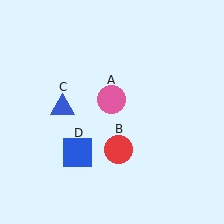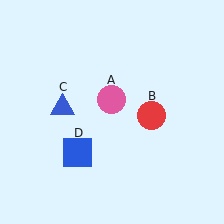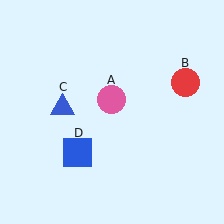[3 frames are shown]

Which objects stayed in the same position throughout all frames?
Pink circle (object A) and blue triangle (object C) and blue square (object D) remained stationary.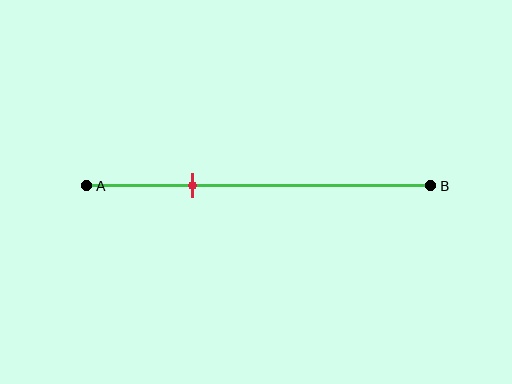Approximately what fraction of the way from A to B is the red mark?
The red mark is approximately 30% of the way from A to B.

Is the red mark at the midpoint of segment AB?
No, the mark is at about 30% from A, not at the 50% midpoint.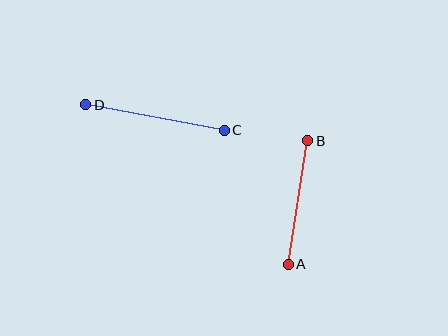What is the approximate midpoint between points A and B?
The midpoint is at approximately (298, 203) pixels.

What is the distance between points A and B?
The distance is approximately 125 pixels.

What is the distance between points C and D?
The distance is approximately 141 pixels.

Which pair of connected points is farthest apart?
Points C and D are farthest apart.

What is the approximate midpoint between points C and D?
The midpoint is at approximately (155, 118) pixels.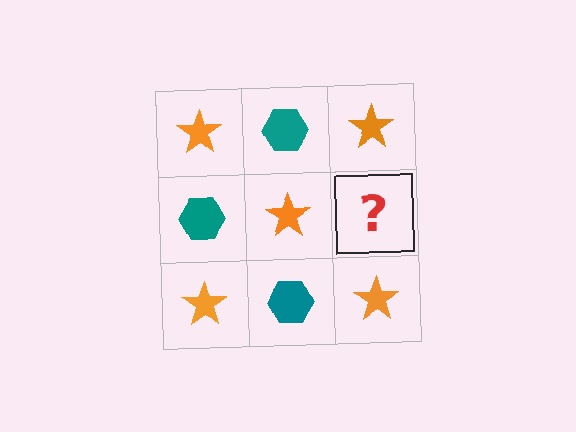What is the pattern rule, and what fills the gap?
The rule is that it alternates orange star and teal hexagon in a checkerboard pattern. The gap should be filled with a teal hexagon.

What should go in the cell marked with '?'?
The missing cell should contain a teal hexagon.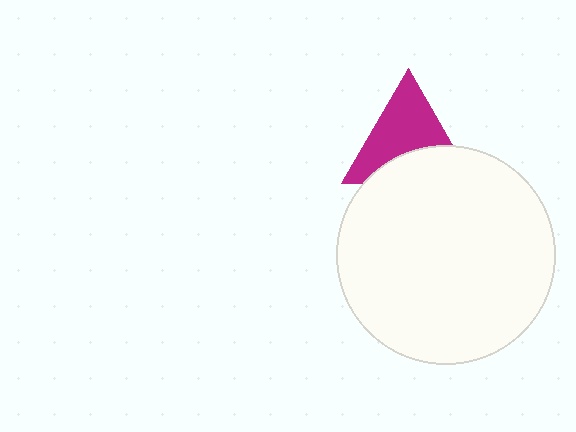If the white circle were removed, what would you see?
You would see the complete magenta triangle.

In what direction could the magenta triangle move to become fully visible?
The magenta triangle could move up. That would shift it out from behind the white circle entirely.